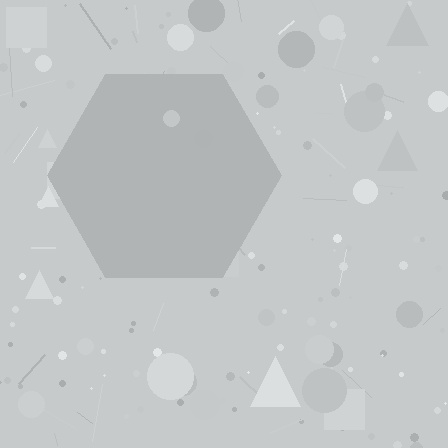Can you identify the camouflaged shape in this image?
The camouflaged shape is a hexagon.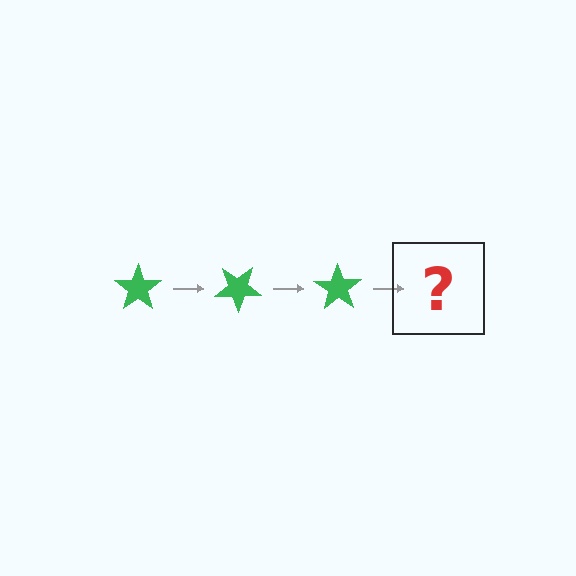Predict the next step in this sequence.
The next step is a green star rotated 105 degrees.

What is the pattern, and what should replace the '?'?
The pattern is that the star rotates 35 degrees each step. The '?' should be a green star rotated 105 degrees.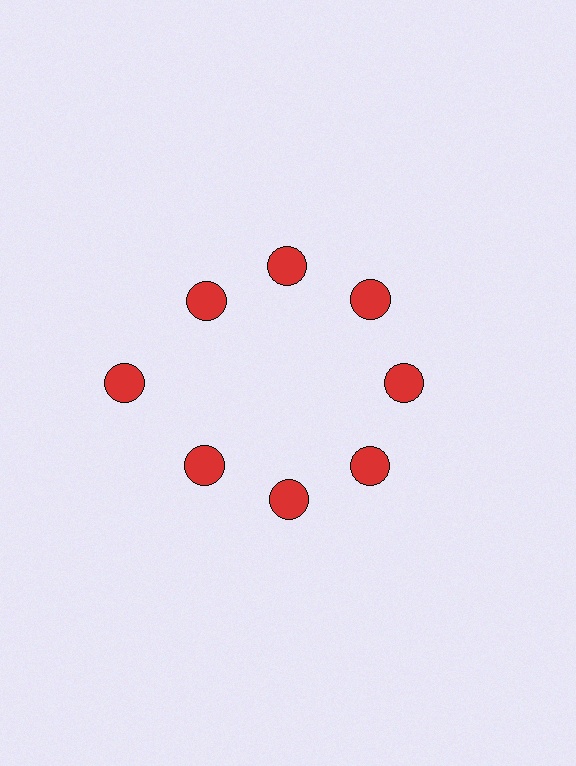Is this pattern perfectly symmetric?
No. The 8 red circles are arranged in a ring, but one element near the 9 o'clock position is pushed outward from the center, breaking the 8-fold rotational symmetry.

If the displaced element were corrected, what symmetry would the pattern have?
It would have 8-fold rotational symmetry — the pattern would map onto itself every 45 degrees.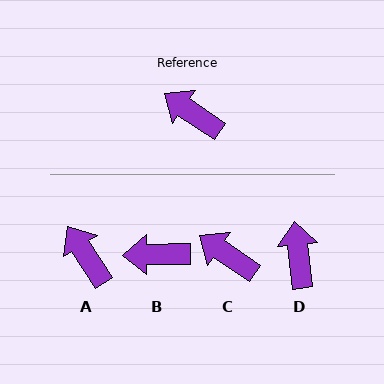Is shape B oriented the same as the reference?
No, it is off by about 36 degrees.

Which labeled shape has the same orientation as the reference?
C.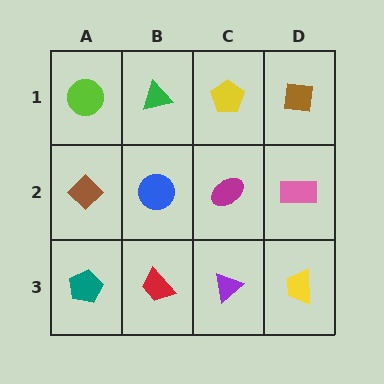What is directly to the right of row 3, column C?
A yellow trapezoid.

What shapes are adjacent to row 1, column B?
A blue circle (row 2, column B), a lime circle (row 1, column A), a yellow pentagon (row 1, column C).